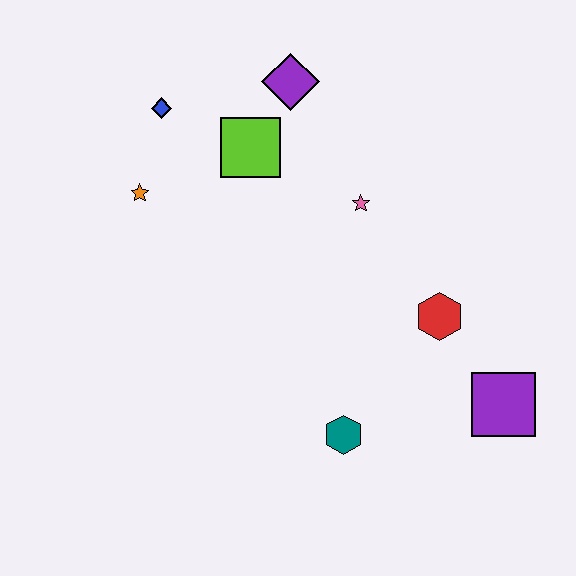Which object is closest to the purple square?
The red hexagon is closest to the purple square.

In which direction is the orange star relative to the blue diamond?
The orange star is below the blue diamond.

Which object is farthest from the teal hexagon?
The blue diamond is farthest from the teal hexagon.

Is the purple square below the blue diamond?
Yes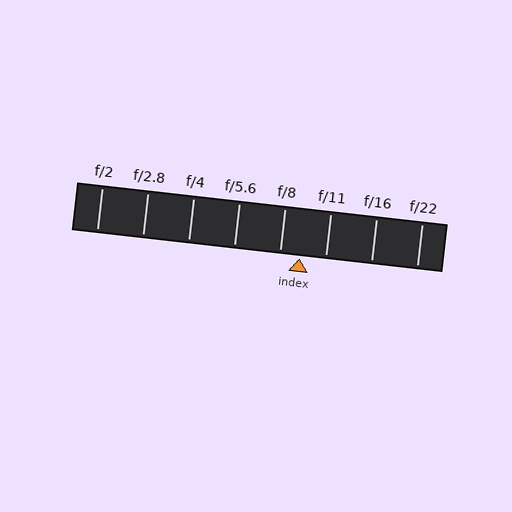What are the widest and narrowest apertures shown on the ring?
The widest aperture shown is f/2 and the narrowest is f/22.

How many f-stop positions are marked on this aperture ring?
There are 8 f-stop positions marked.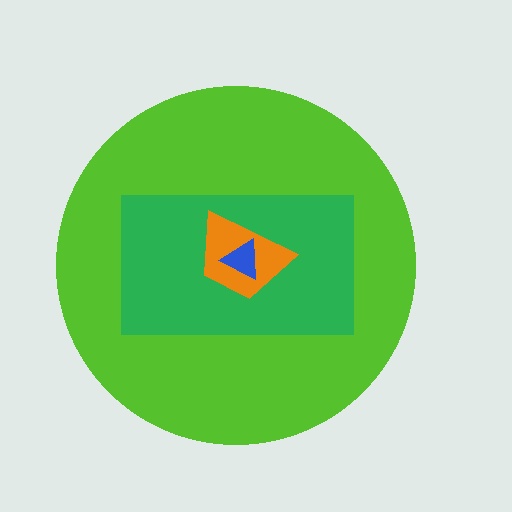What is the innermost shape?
The blue triangle.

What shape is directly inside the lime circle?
The green rectangle.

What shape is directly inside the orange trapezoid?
The blue triangle.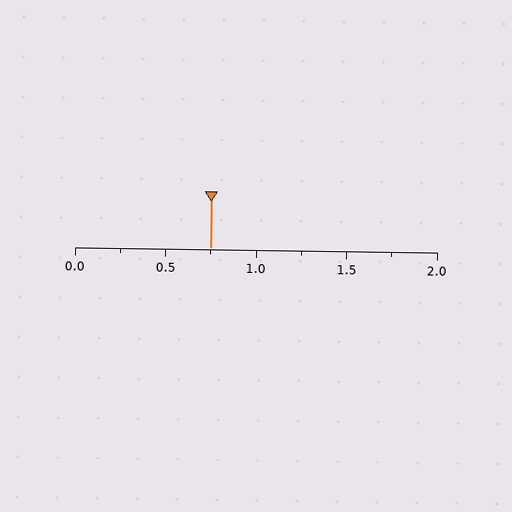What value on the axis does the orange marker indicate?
The marker indicates approximately 0.75.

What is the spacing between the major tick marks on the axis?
The major ticks are spaced 0.5 apart.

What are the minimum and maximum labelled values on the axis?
The axis runs from 0.0 to 2.0.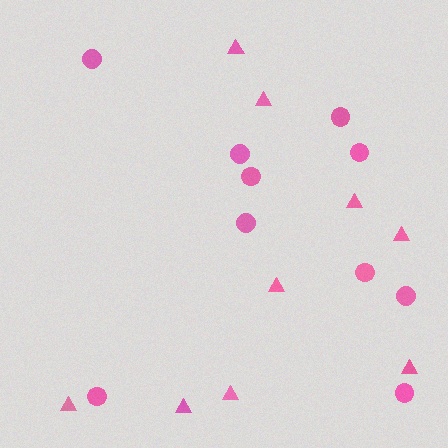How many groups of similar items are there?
There are 2 groups: one group of triangles (9) and one group of circles (10).